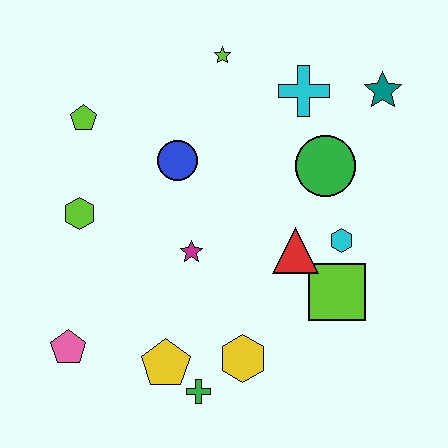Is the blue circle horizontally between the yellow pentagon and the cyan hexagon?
Yes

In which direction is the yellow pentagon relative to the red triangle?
The yellow pentagon is to the left of the red triangle.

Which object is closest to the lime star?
The cyan cross is closest to the lime star.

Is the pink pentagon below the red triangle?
Yes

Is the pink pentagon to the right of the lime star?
No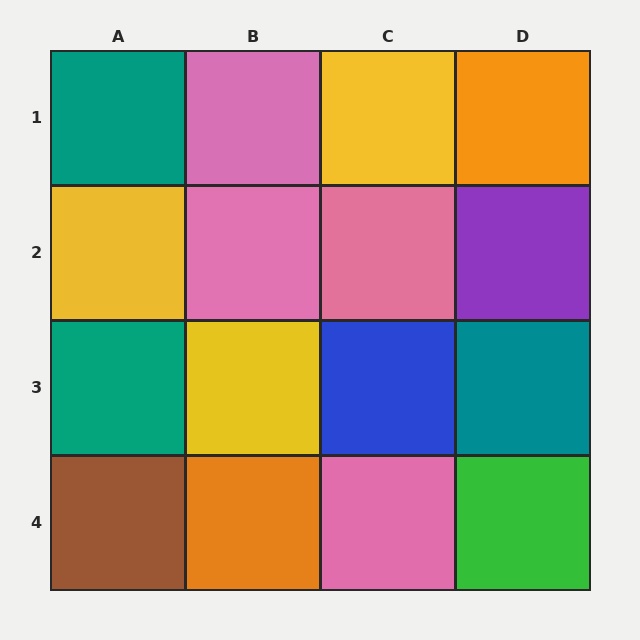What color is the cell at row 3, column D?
Teal.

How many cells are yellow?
3 cells are yellow.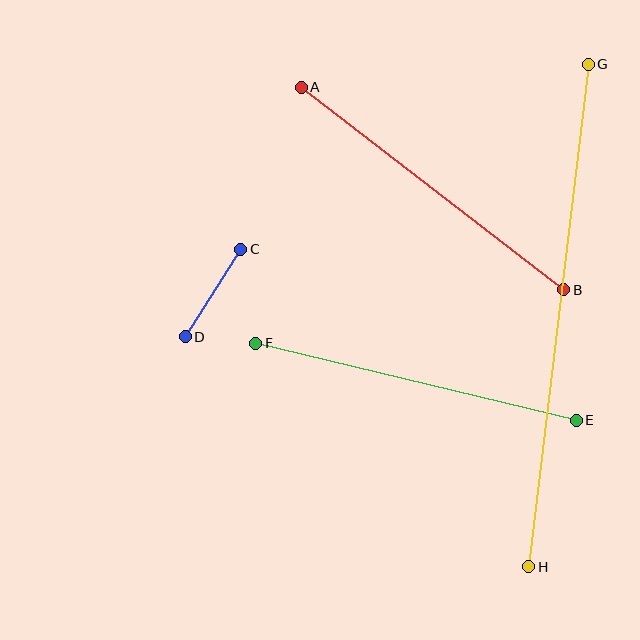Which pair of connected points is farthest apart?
Points G and H are farthest apart.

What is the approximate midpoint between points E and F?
The midpoint is at approximately (416, 382) pixels.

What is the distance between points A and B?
The distance is approximately 332 pixels.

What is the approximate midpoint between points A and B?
The midpoint is at approximately (432, 189) pixels.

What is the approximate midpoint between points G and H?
The midpoint is at approximately (558, 315) pixels.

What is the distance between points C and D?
The distance is approximately 103 pixels.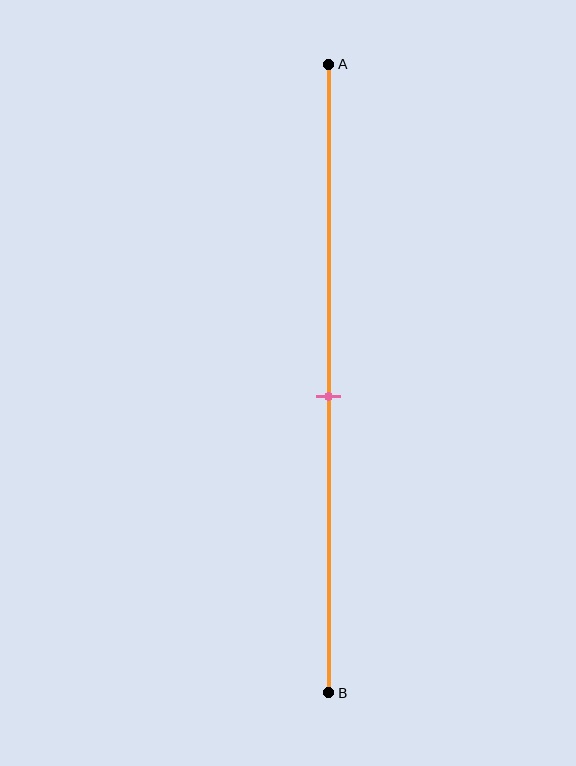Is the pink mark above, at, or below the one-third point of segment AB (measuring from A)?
The pink mark is below the one-third point of segment AB.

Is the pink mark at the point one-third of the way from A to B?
No, the mark is at about 55% from A, not at the 33% one-third point.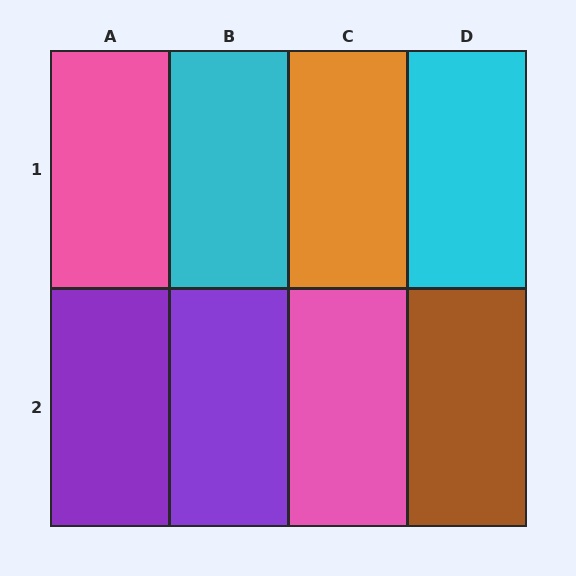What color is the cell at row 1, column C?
Orange.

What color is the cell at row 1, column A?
Pink.